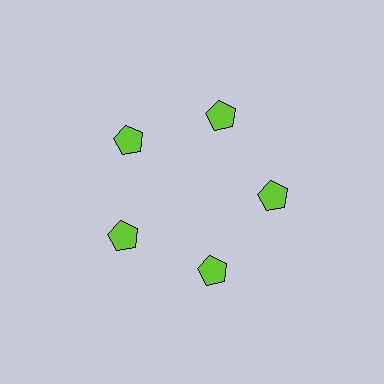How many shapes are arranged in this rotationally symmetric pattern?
There are 5 shapes, arranged in 5 groups of 1.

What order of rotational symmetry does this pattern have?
This pattern has 5-fold rotational symmetry.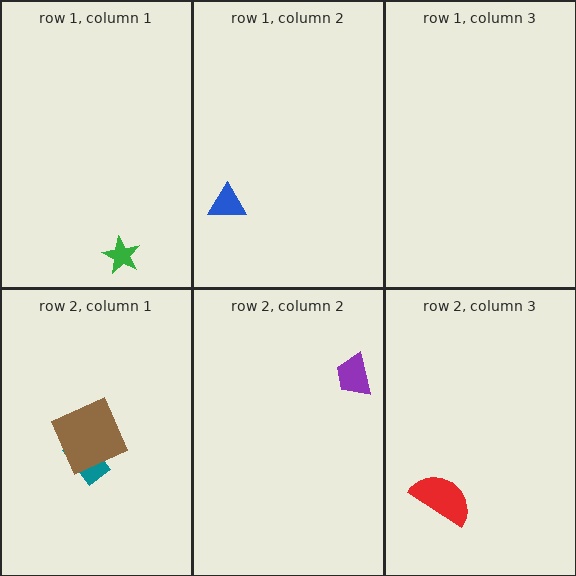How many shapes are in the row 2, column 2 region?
1.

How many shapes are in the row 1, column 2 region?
1.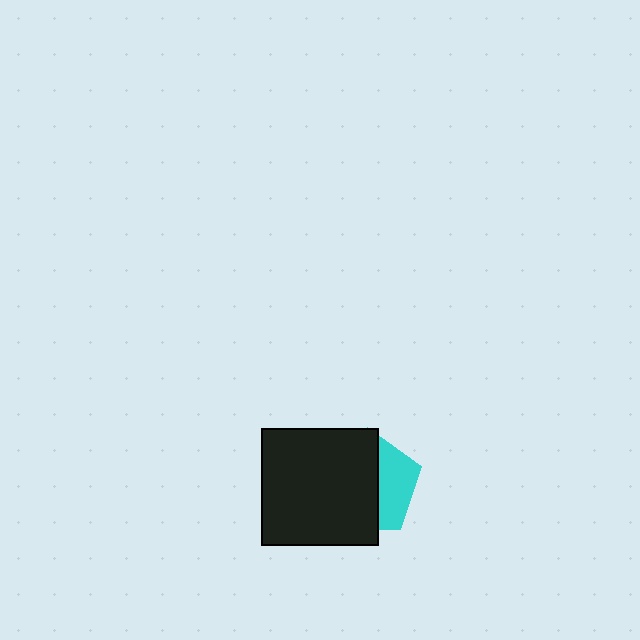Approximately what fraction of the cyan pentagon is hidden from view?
Roughly 65% of the cyan pentagon is hidden behind the black square.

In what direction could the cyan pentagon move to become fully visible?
The cyan pentagon could move right. That would shift it out from behind the black square entirely.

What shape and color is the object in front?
The object in front is a black square.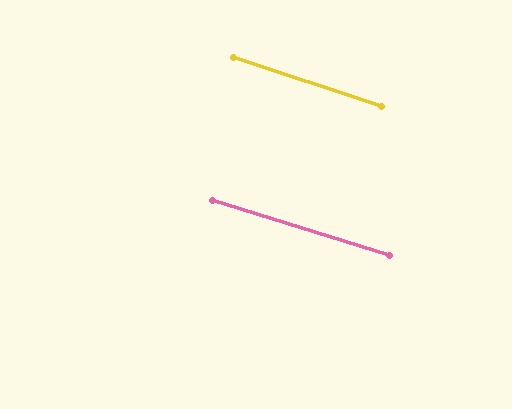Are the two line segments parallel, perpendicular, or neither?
Parallel — their directions differ by only 1.1°.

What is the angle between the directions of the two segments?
Approximately 1 degree.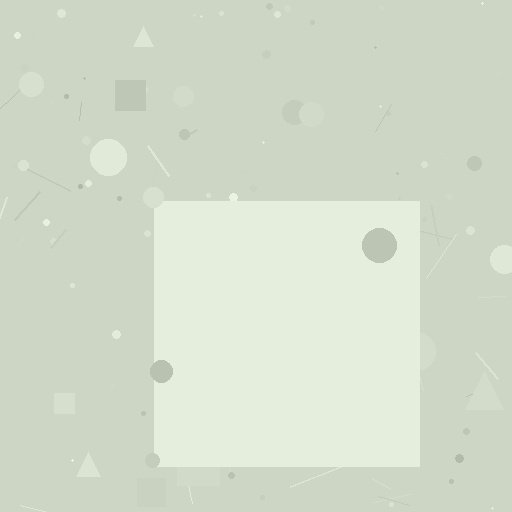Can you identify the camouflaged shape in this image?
The camouflaged shape is a square.